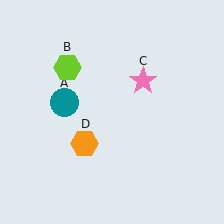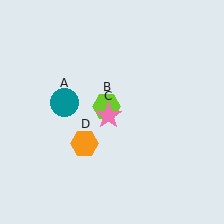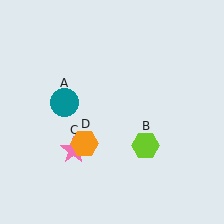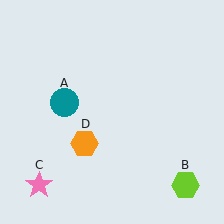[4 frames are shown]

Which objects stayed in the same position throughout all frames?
Teal circle (object A) and orange hexagon (object D) remained stationary.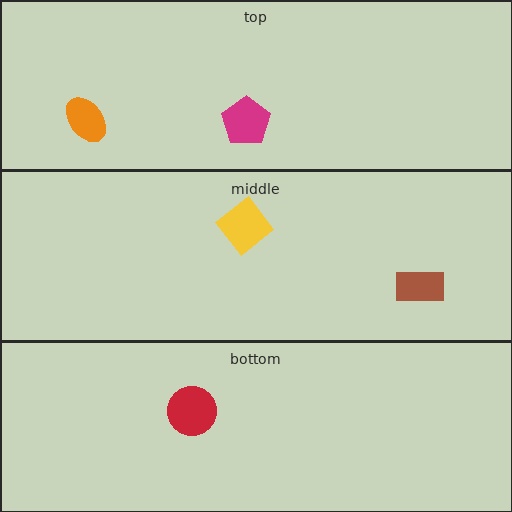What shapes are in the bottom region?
The red circle.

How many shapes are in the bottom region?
1.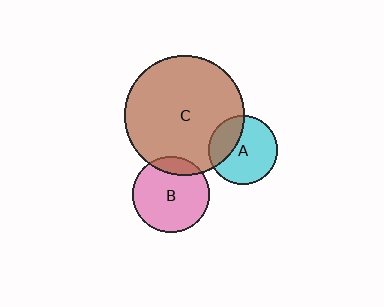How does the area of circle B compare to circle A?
Approximately 1.2 times.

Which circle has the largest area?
Circle C (brown).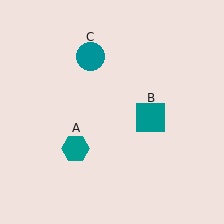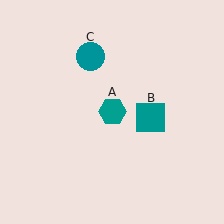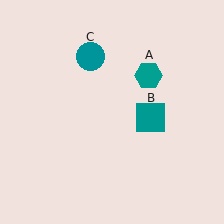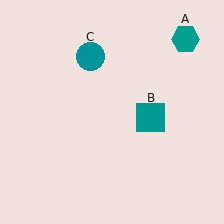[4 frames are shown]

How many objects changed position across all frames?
1 object changed position: teal hexagon (object A).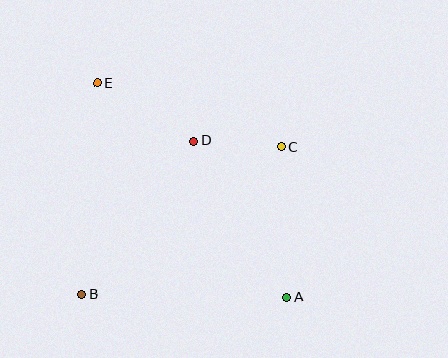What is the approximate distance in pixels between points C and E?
The distance between C and E is approximately 195 pixels.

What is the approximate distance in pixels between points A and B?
The distance between A and B is approximately 205 pixels.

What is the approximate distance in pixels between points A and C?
The distance between A and C is approximately 150 pixels.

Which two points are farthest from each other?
Points A and E are farthest from each other.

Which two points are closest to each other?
Points C and D are closest to each other.